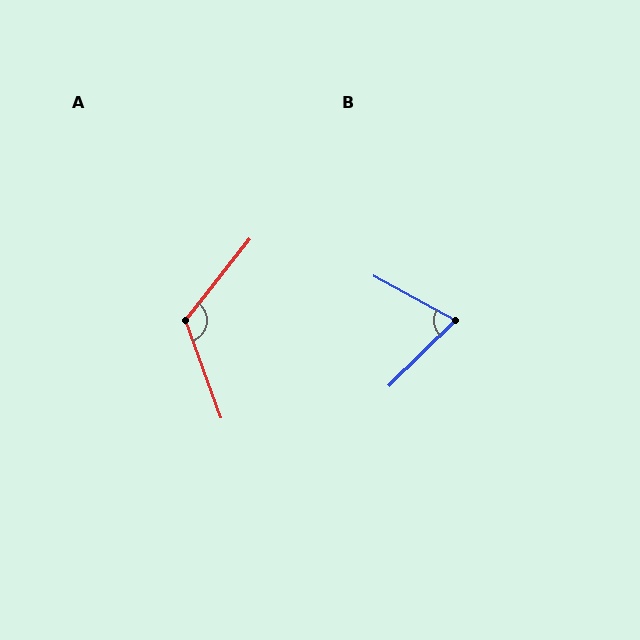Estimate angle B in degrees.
Approximately 73 degrees.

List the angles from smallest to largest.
B (73°), A (121°).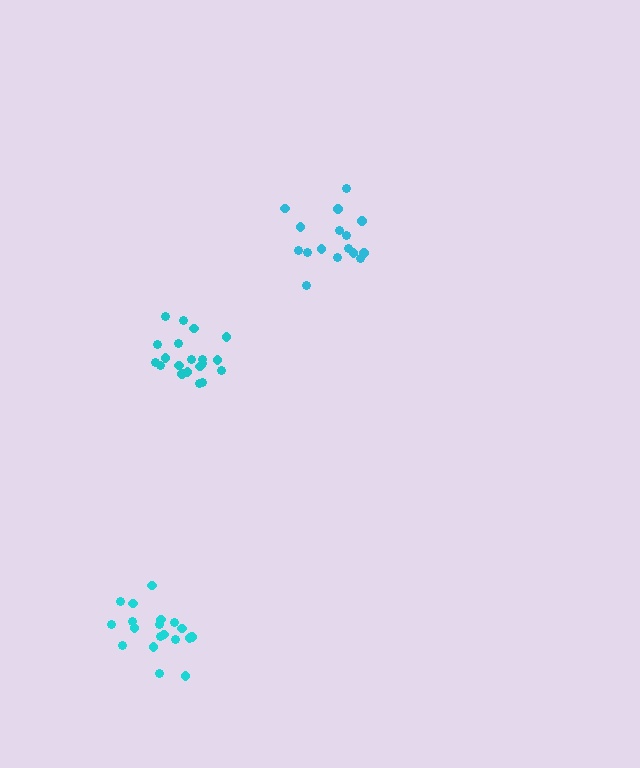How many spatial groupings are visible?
There are 3 spatial groupings.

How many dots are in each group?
Group 1: 20 dots, Group 2: 16 dots, Group 3: 19 dots (55 total).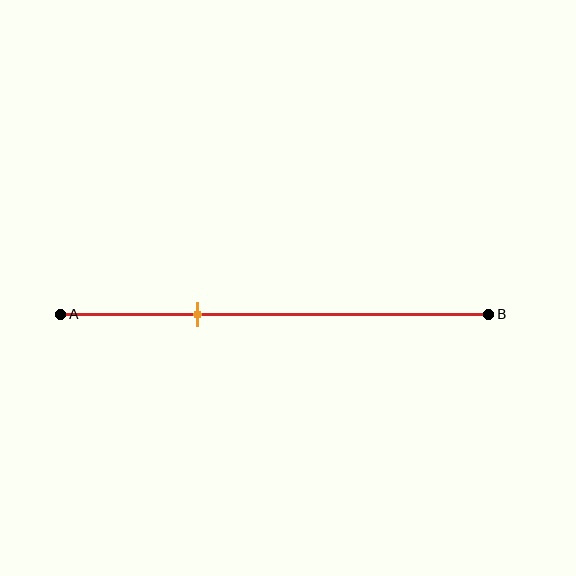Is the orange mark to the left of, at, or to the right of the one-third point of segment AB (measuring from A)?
The orange mark is approximately at the one-third point of segment AB.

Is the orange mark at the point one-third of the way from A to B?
Yes, the mark is approximately at the one-third point.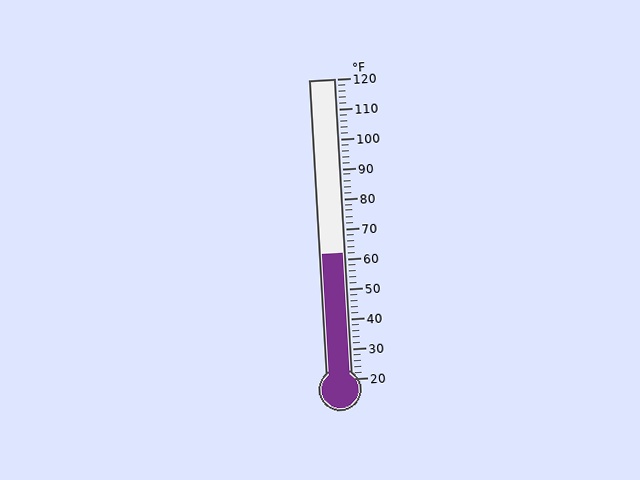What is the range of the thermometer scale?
The thermometer scale ranges from 20°F to 120°F.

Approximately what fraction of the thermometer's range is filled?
The thermometer is filled to approximately 40% of its range.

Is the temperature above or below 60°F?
The temperature is above 60°F.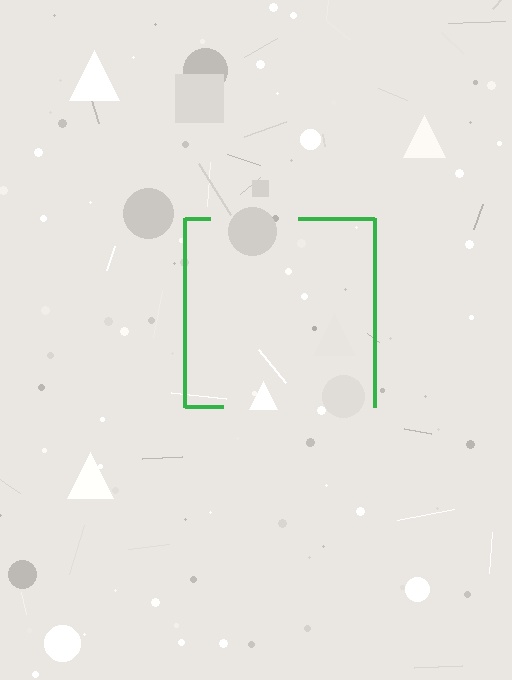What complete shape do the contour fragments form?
The contour fragments form a square.